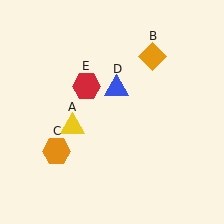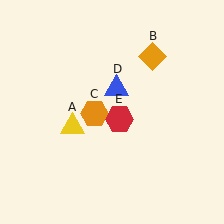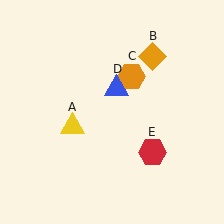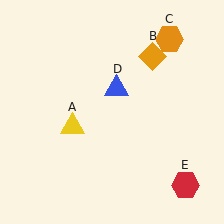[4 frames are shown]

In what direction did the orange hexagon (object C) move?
The orange hexagon (object C) moved up and to the right.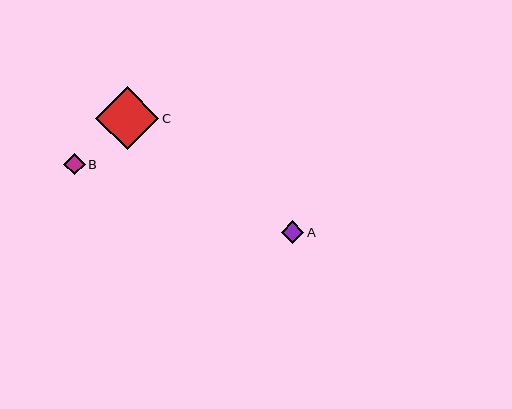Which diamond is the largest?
Diamond C is the largest with a size of approximately 63 pixels.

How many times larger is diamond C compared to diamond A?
Diamond C is approximately 2.8 times the size of diamond A.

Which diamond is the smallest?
Diamond B is the smallest with a size of approximately 21 pixels.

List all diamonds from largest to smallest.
From largest to smallest: C, A, B.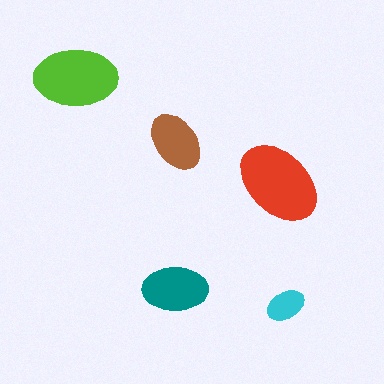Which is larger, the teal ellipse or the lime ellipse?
The lime one.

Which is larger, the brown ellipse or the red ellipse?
The red one.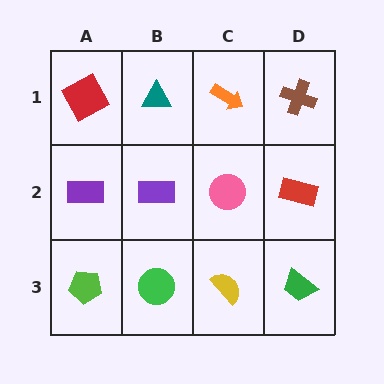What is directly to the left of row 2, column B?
A purple rectangle.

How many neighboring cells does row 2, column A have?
3.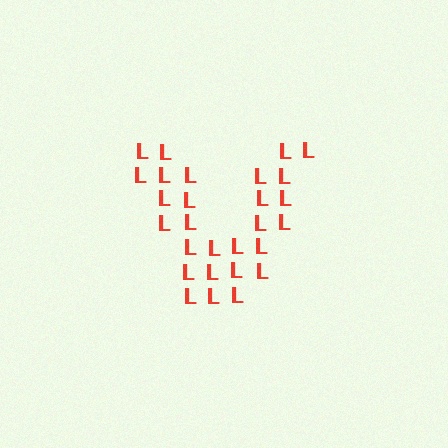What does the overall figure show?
The overall figure shows the letter V.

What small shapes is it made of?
It is made of small letter L's.